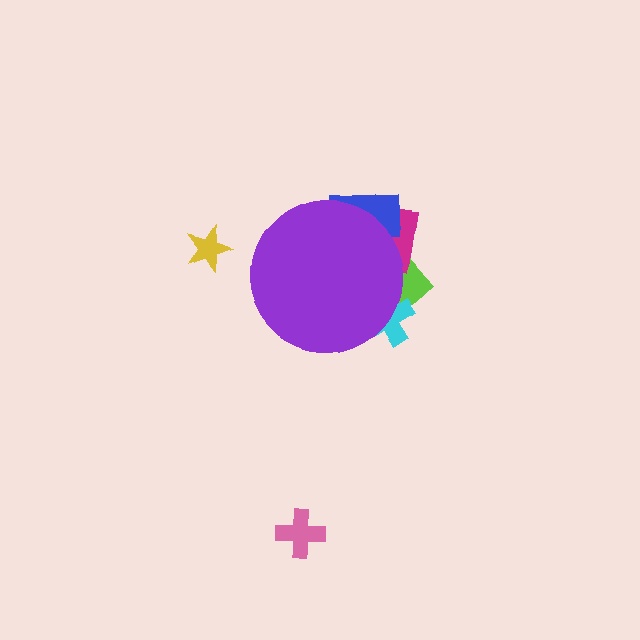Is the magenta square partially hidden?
Yes, the magenta square is partially hidden behind the purple circle.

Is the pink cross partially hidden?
No, the pink cross is fully visible.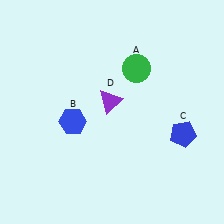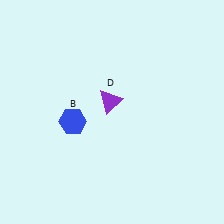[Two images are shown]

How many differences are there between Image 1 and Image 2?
There are 2 differences between the two images.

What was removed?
The green circle (A), the blue pentagon (C) were removed in Image 2.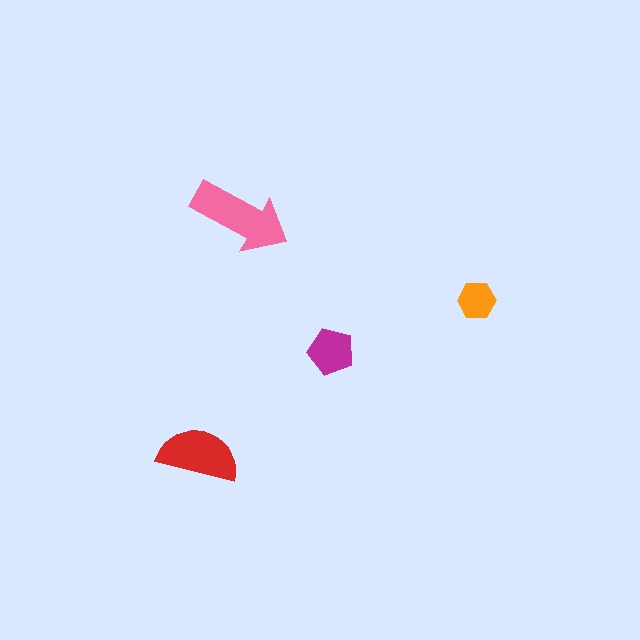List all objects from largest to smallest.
The pink arrow, the red semicircle, the magenta pentagon, the orange hexagon.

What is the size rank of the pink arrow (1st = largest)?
1st.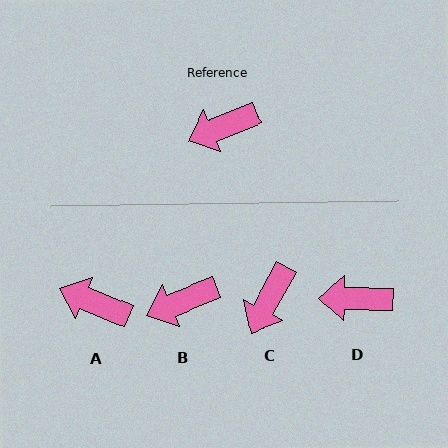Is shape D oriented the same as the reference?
No, it is off by about 23 degrees.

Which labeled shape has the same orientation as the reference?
B.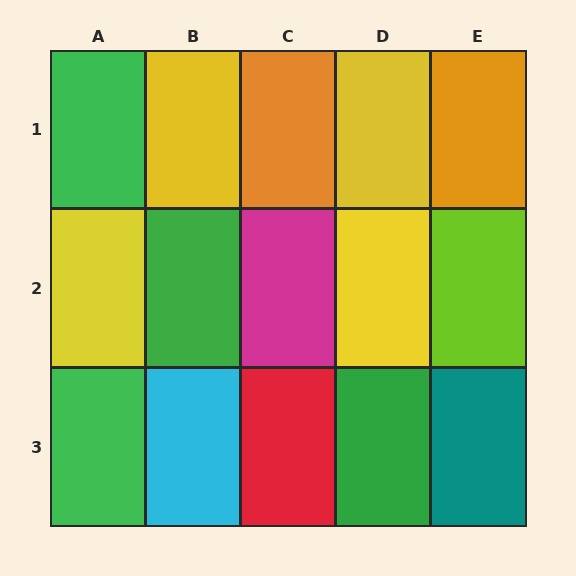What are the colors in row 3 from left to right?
Green, cyan, red, green, teal.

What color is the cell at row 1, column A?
Green.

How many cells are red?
1 cell is red.